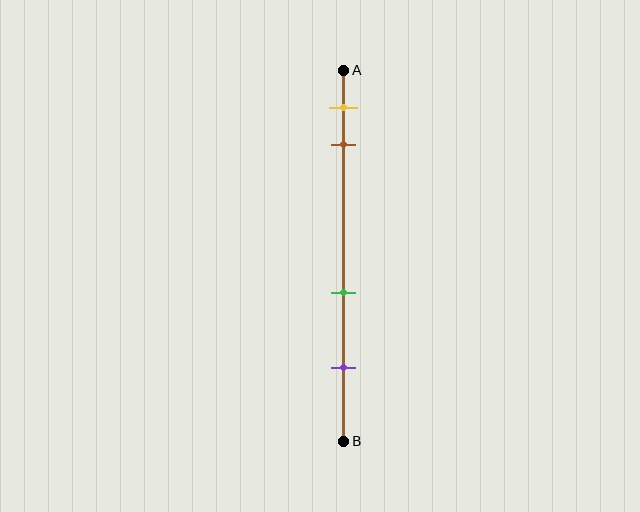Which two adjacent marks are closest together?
The yellow and brown marks are the closest adjacent pair.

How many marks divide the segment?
There are 4 marks dividing the segment.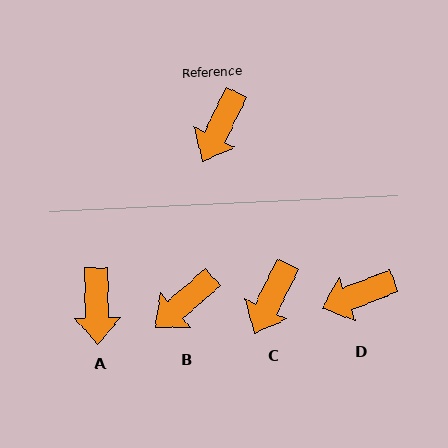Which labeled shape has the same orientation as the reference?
C.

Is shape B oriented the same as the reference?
No, it is off by about 23 degrees.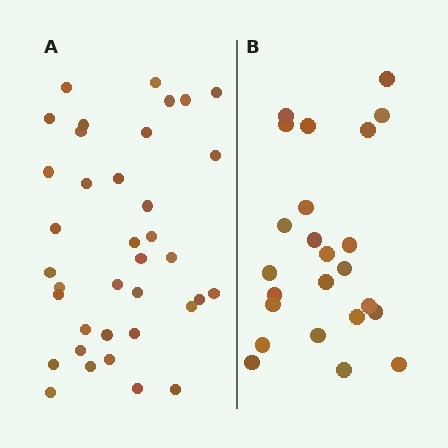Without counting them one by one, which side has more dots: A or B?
Region A (the left region) has more dots.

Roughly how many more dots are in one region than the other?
Region A has approximately 15 more dots than region B.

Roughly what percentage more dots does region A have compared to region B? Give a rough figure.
About 55% more.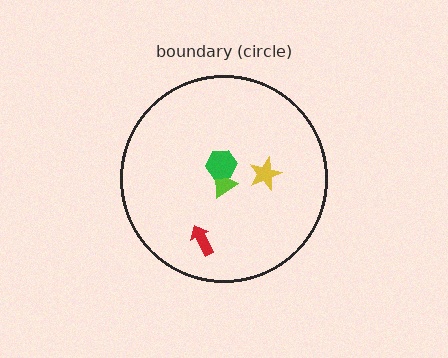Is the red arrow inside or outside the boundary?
Inside.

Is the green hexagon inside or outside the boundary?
Inside.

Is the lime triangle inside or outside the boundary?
Inside.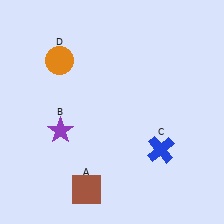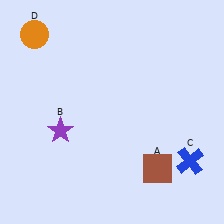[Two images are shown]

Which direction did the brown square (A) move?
The brown square (A) moved right.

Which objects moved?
The objects that moved are: the brown square (A), the blue cross (C), the orange circle (D).